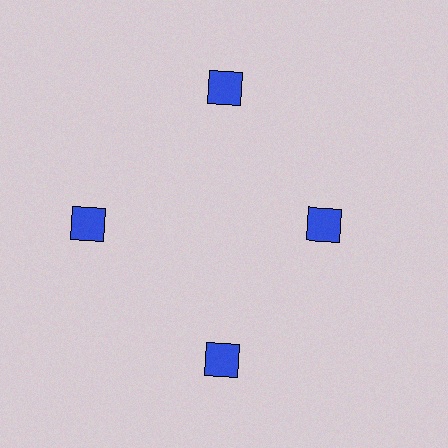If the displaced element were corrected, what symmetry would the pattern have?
It would have 4-fold rotational symmetry — the pattern would map onto itself every 90 degrees.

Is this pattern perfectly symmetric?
No. The 4 blue squares are arranged in a ring, but one element near the 3 o'clock position is pulled inward toward the center, breaking the 4-fold rotational symmetry.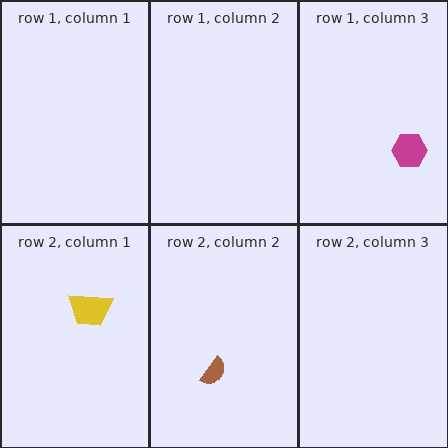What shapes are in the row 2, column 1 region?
The yellow trapezoid.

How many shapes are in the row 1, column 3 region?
1.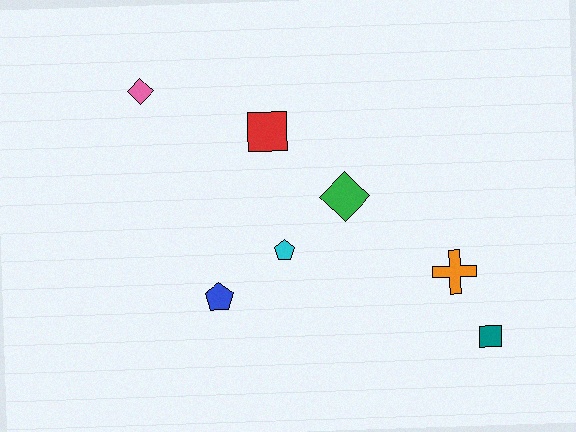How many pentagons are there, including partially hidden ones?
There are 2 pentagons.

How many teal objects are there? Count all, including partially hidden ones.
There is 1 teal object.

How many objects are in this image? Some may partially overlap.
There are 7 objects.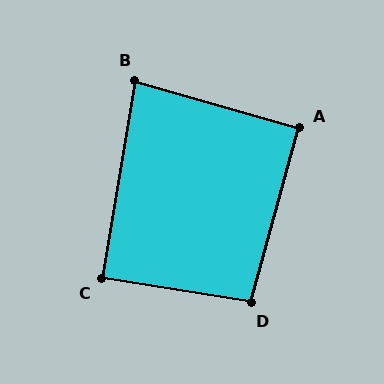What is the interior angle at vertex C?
Approximately 89 degrees (approximately right).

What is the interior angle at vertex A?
Approximately 91 degrees (approximately right).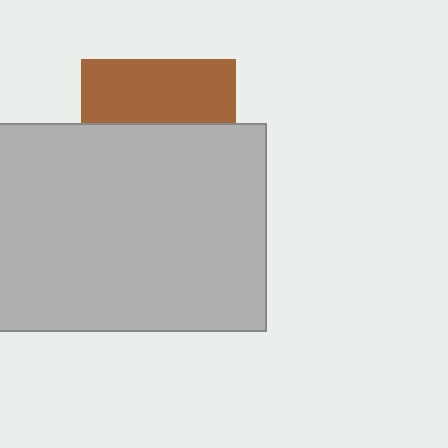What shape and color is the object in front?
The object in front is a light gray rectangle.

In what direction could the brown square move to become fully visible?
The brown square could move up. That would shift it out from behind the light gray rectangle entirely.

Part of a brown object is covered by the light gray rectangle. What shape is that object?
It is a square.